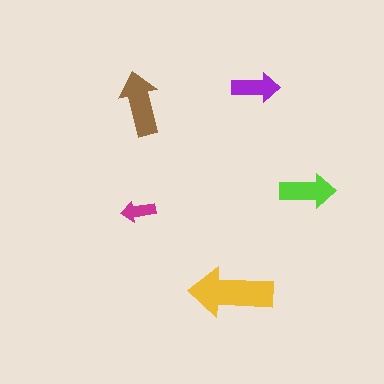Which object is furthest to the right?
The lime arrow is rightmost.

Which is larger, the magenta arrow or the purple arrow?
The purple one.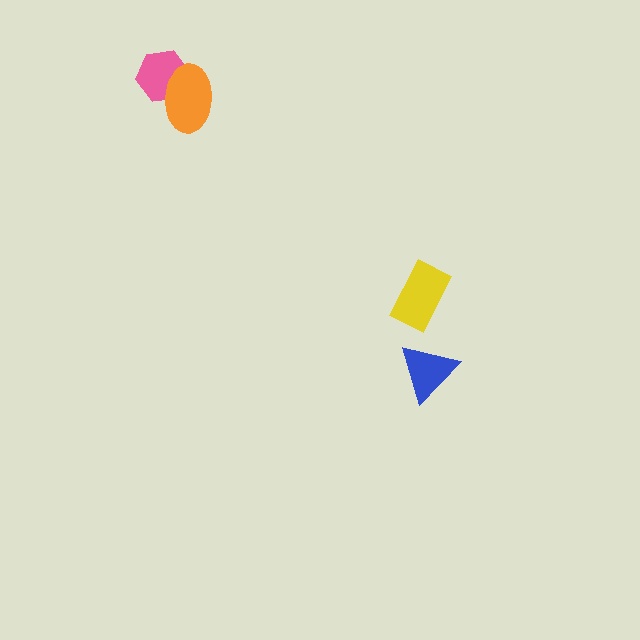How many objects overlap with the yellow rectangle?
0 objects overlap with the yellow rectangle.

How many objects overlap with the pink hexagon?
1 object overlaps with the pink hexagon.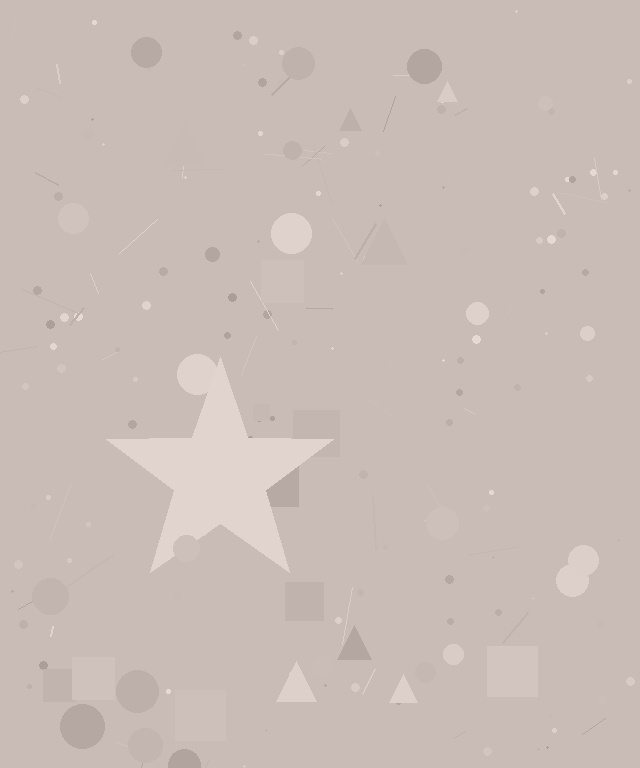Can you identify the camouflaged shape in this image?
The camouflaged shape is a star.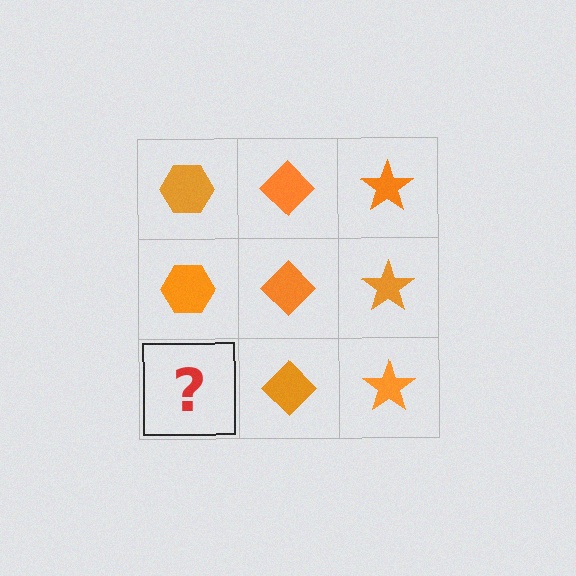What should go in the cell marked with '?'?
The missing cell should contain an orange hexagon.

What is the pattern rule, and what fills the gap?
The rule is that each column has a consistent shape. The gap should be filled with an orange hexagon.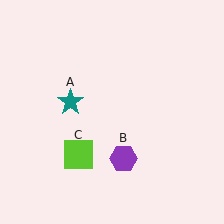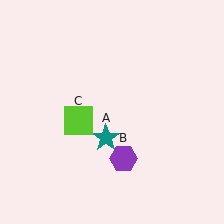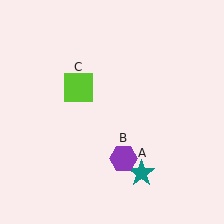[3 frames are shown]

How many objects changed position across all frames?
2 objects changed position: teal star (object A), lime square (object C).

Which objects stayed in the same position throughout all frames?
Purple hexagon (object B) remained stationary.